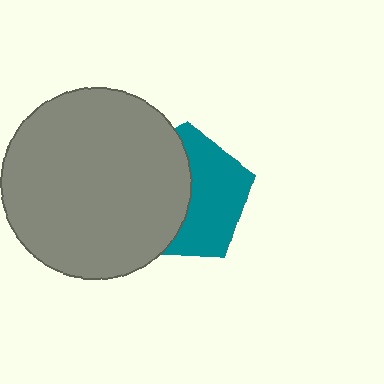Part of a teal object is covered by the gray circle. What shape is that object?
It is a pentagon.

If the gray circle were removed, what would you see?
You would see the complete teal pentagon.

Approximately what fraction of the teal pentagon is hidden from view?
Roughly 50% of the teal pentagon is hidden behind the gray circle.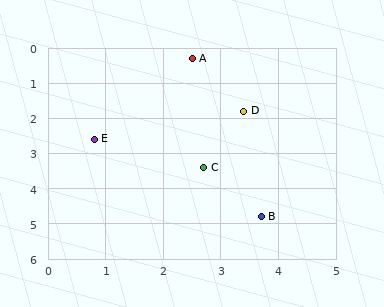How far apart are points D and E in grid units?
Points D and E are about 2.7 grid units apart.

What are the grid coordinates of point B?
Point B is at approximately (3.7, 4.8).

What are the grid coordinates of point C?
Point C is at approximately (2.7, 3.4).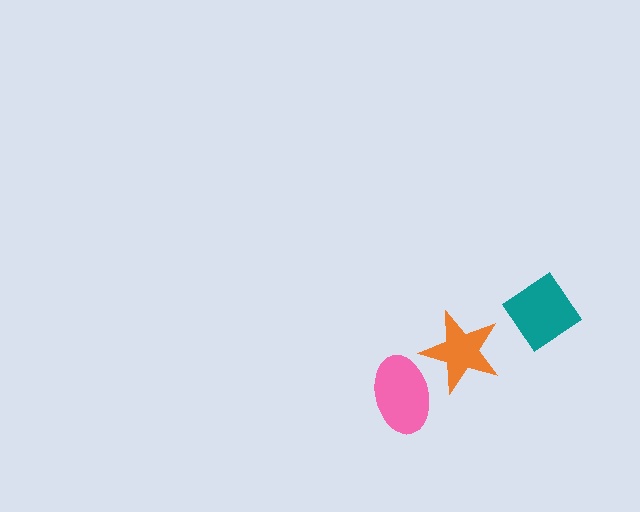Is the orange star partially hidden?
No, no other shape covers it.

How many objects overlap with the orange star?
1 object overlaps with the orange star.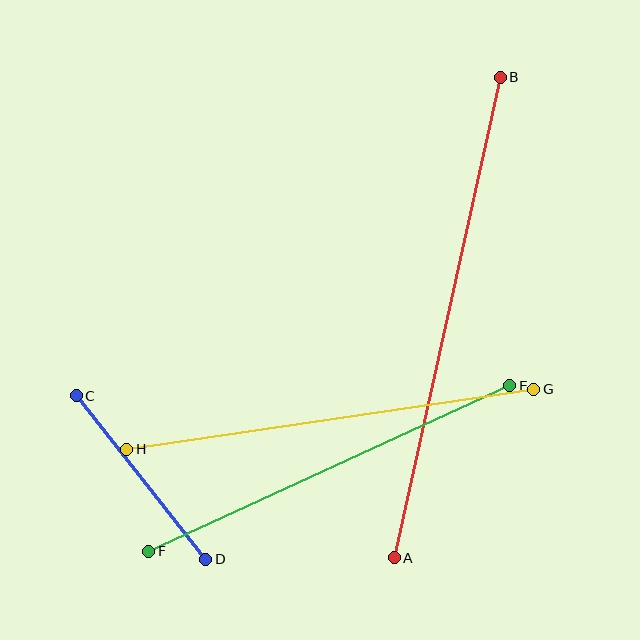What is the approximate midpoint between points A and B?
The midpoint is at approximately (447, 317) pixels.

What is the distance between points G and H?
The distance is approximately 411 pixels.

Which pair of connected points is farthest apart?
Points A and B are farthest apart.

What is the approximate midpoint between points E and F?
The midpoint is at approximately (329, 468) pixels.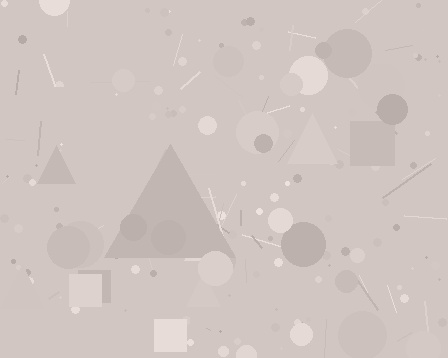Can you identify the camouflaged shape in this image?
The camouflaged shape is a triangle.